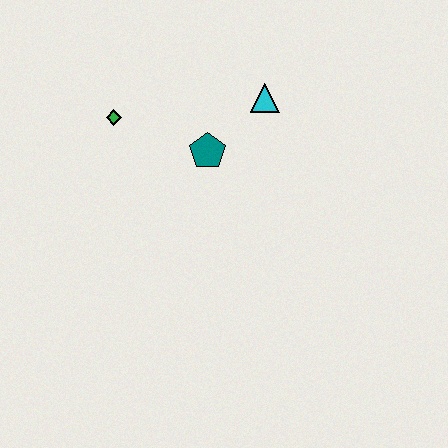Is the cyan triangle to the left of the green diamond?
No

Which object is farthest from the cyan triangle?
The green diamond is farthest from the cyan triangle.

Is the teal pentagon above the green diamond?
No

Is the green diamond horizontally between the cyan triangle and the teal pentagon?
No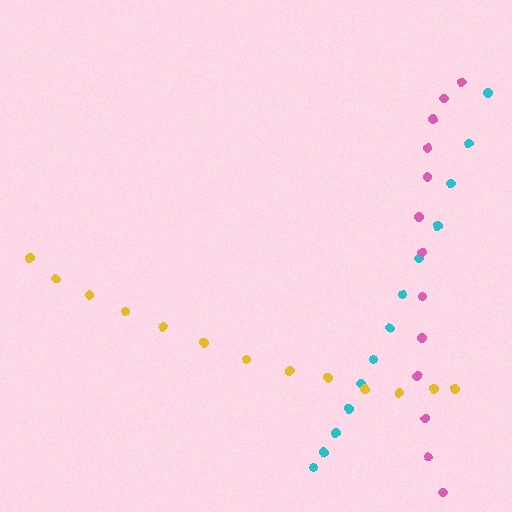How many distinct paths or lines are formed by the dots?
There are 3 distinct paths.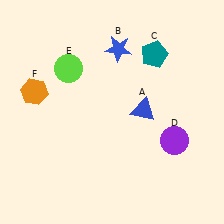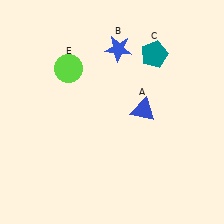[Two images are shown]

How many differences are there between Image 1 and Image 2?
There are 2 differences between the two images.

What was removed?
The purple circle (D), the orange hexagon (F) were removed in Image 2.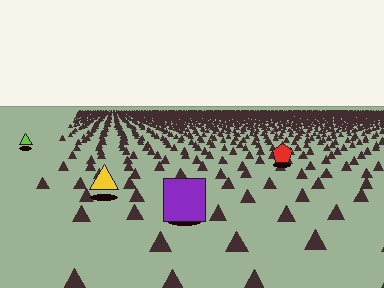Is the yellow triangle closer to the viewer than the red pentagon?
Yes. The yellow triangle is closer — you can tell from the texture gradient: the ground texture is coarser near it.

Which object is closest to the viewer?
The purple square is closest. The texture marks near it are larger and more spread out.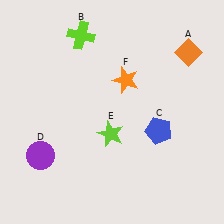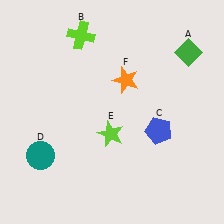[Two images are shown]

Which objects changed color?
A changed from orange to green. D changed from purple to teal.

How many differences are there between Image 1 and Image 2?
There are 2 differences between the two images.